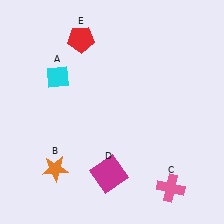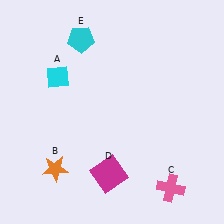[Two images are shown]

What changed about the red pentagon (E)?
In Image 1, E is red. In Image 2, it changed to cyan.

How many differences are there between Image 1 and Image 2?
There is 1 difference between the two images.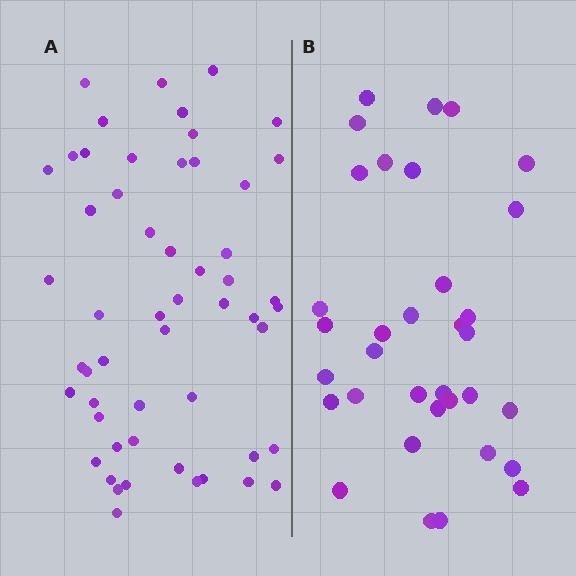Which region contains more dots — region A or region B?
Region A (the left region) has more dots.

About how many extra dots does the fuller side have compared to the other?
Region A has approximately 20 more dots than region B.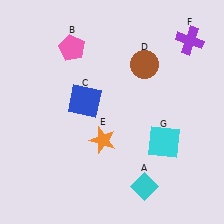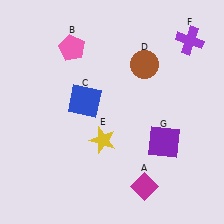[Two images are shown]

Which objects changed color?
A changed from cyan to magenta. E changed from orange to yellow. G changed from cyan to purple.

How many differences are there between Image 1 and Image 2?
There are 3 differences between the two images.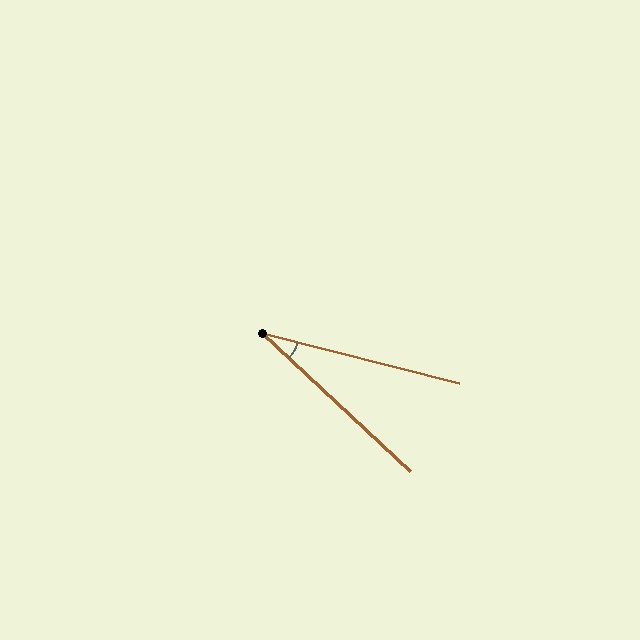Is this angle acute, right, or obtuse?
It is acute.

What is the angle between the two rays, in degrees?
Approximately 29 degrees.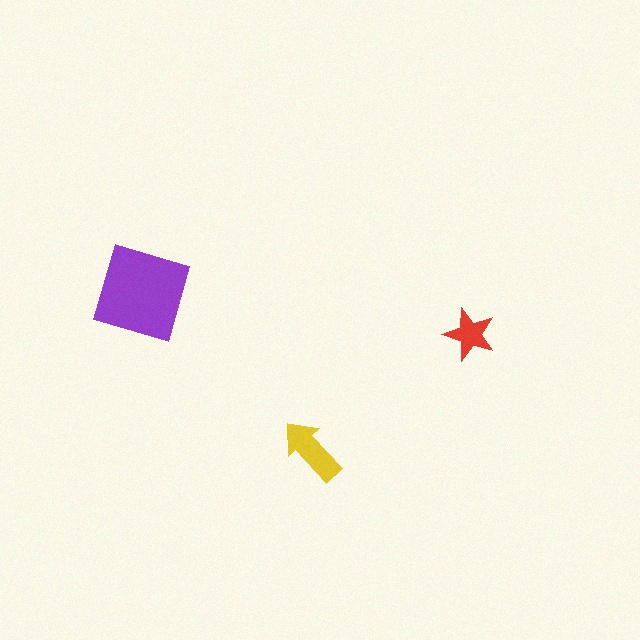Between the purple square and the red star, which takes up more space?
The purple square.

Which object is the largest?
The purple square.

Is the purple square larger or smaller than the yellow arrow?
Larger.